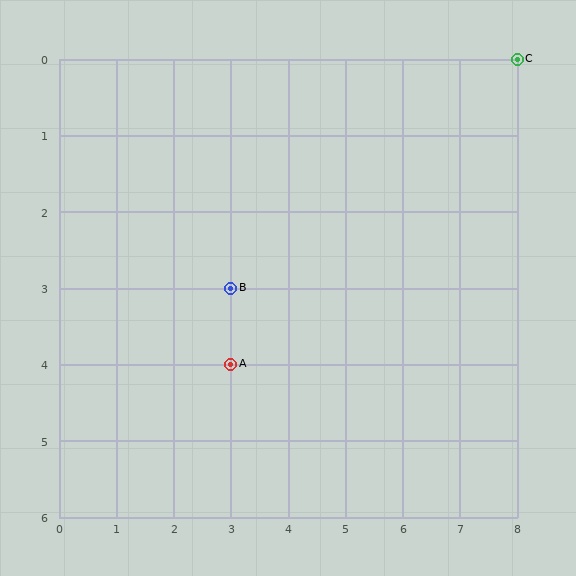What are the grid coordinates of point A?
Point A is at grid coordinates (3, 4).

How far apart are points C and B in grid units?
Points C and B are 5 columns and 3 rows apart (about 5.8 grid units diagonally).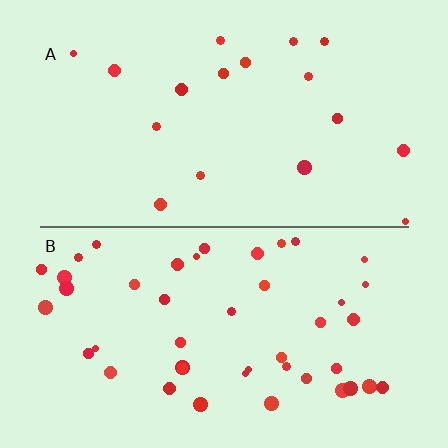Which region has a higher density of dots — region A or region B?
B (the bottom).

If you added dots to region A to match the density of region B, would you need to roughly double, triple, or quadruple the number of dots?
Approximately triple.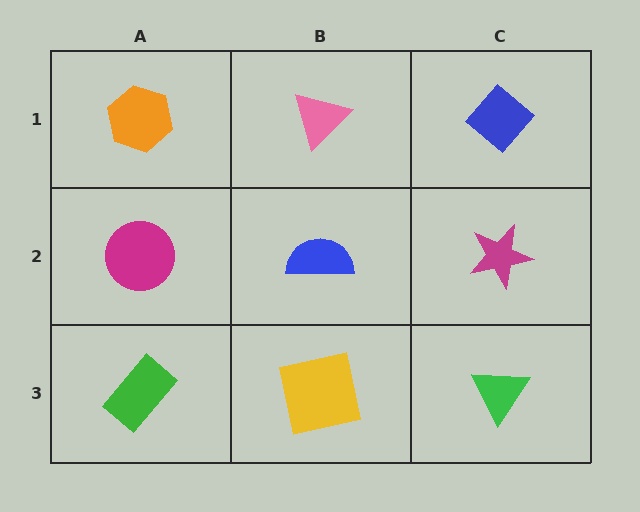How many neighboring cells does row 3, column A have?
2.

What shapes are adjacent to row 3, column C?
A magenta star (row 2, column C), a yellow square (row 3, column B).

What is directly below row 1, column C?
A magenta star.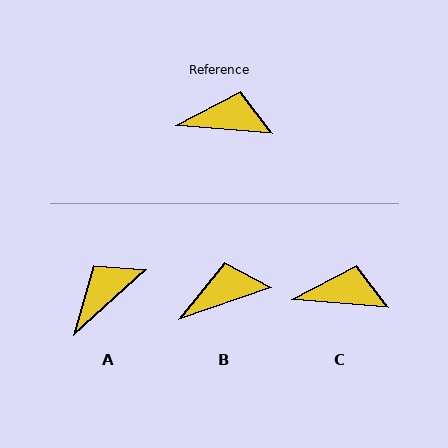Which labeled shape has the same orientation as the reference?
C.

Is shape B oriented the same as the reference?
No, it is off by about 24 degrees.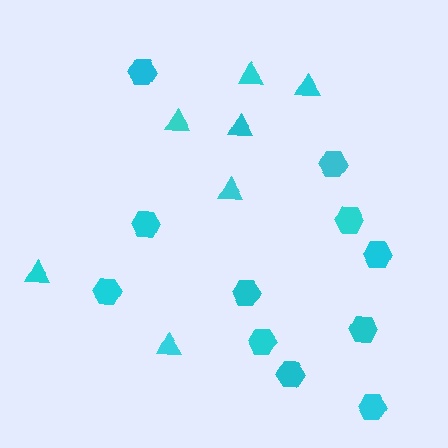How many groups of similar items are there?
There are 2 groups: one group of hexagons (11) and one group of triangles (7).